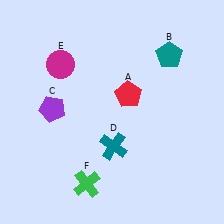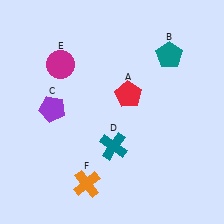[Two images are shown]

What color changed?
The cross (F) changed from green in Image 1 to orange in Image 2.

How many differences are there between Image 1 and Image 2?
There is 1 difference between the two images.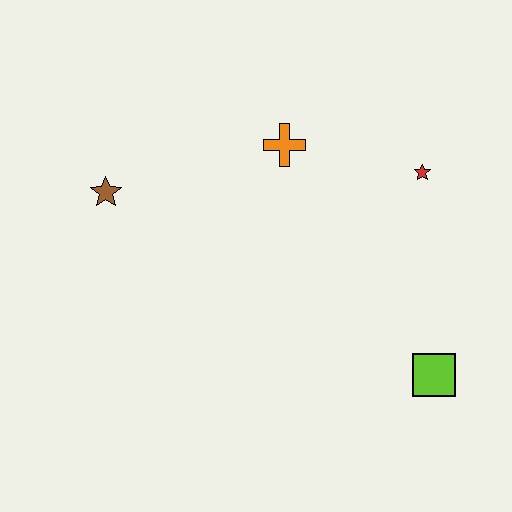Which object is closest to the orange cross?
The red star is closest to the orange cross.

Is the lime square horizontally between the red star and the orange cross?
No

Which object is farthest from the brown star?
The lime square is farthest from the brown star.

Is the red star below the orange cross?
Yes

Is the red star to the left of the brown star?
No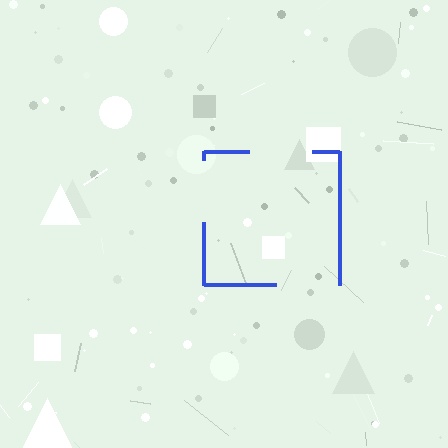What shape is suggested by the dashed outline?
The dashed outline suggests a square.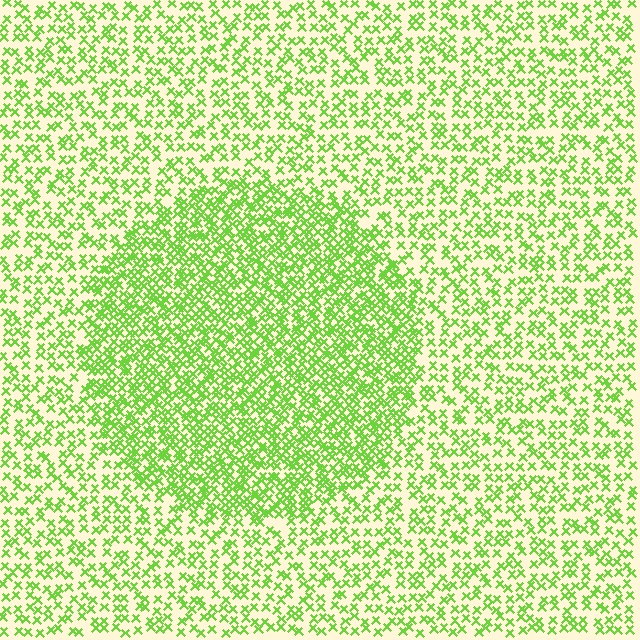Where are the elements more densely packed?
The elements are more densely packed inside the circle boundary.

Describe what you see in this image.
The image contains small lime elements arranged at two different densities. A circle-shaped region is visible where the elements are more densely packed than the surrounding area.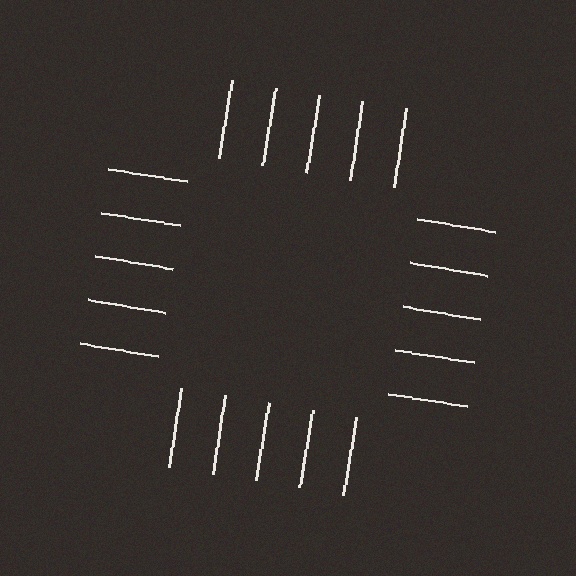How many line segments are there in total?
20 — 5 along each of the 4 edges.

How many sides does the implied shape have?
4 sides — the line-ends trace a square.